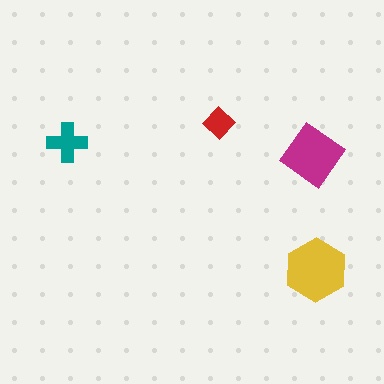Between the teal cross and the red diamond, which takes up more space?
The teal cross.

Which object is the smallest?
The red diamond.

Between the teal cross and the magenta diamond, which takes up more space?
The magenta diamond.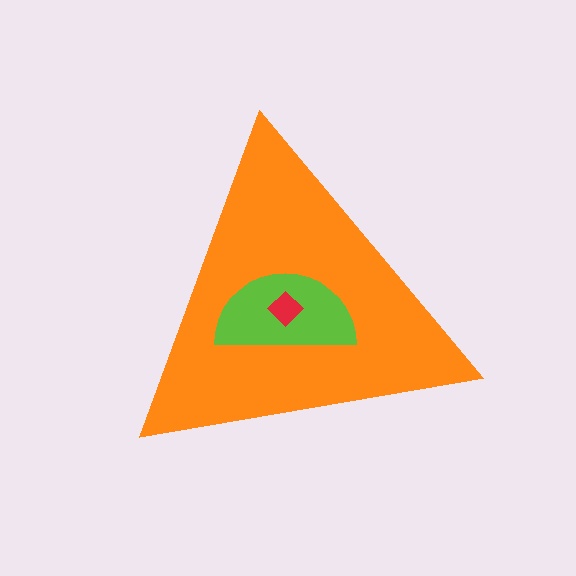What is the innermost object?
The red diamond.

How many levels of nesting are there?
3.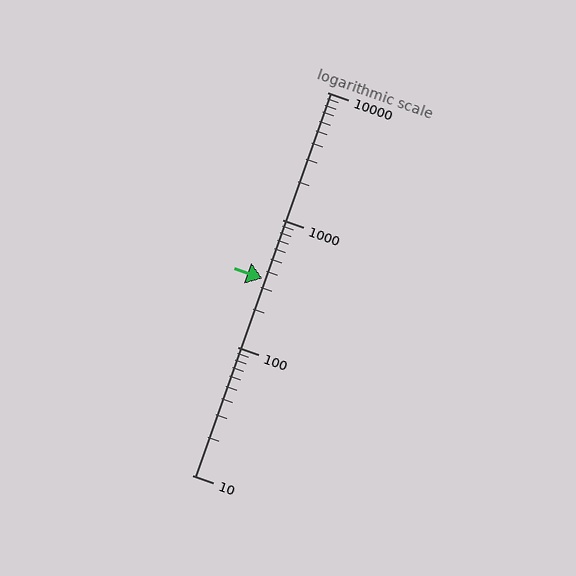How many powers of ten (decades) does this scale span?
The scale spans 3 decades, from 10 to 10000.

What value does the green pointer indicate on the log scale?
The pointer indicates approximately 350.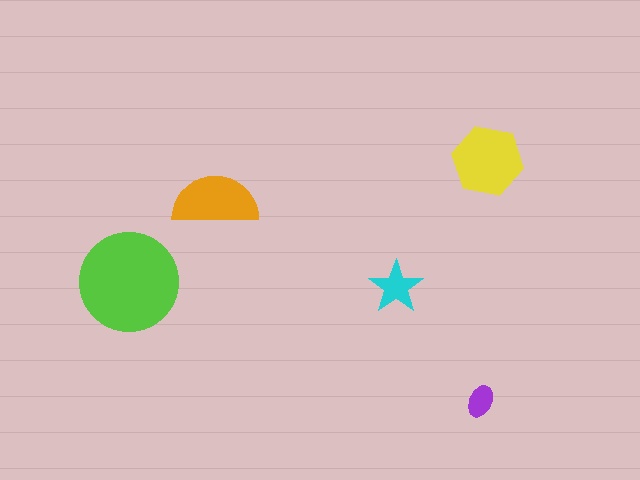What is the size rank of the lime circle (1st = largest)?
1st.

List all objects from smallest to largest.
The purple ellipse, the cyan star, the orange semicircle, the yellow hexagon, the lime circle.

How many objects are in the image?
There are 5 objects in the image.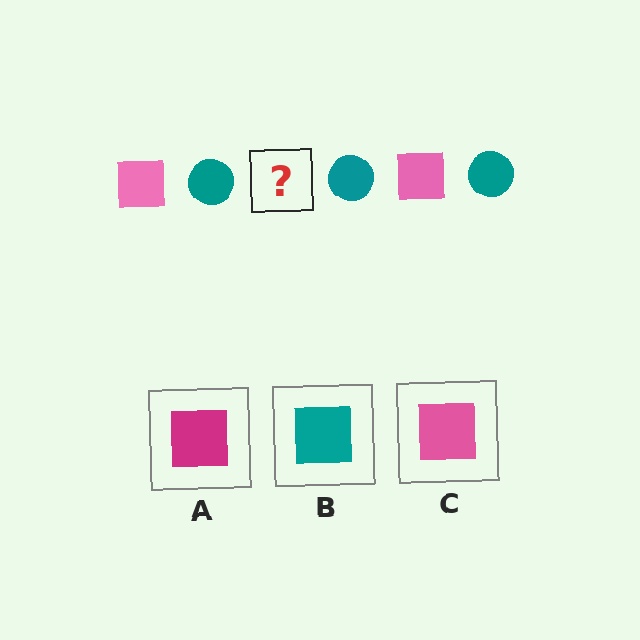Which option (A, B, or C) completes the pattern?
C.